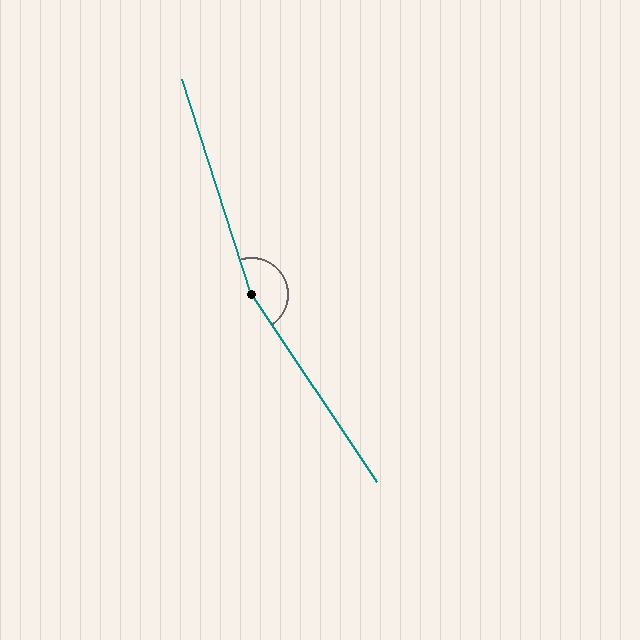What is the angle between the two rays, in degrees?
Approximately 164 degrees.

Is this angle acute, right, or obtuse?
It is obtuse.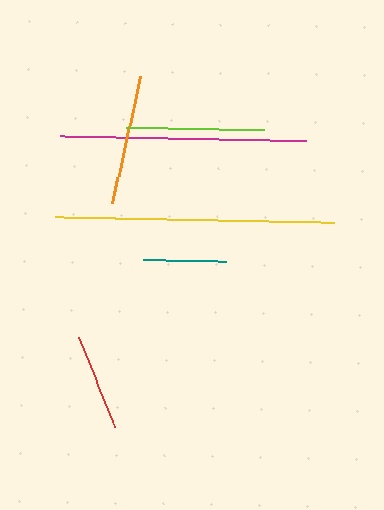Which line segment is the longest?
The yellow line is the longest at approximately 279 pixels.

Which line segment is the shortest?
The teal line is the shortest at approximately 83 pixels.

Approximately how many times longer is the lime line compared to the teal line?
The lime line is approximately 1.7 times the length of the teal line.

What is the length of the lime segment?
The lime segment is approximately 138 pixels long.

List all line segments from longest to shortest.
From longest to shortest: yellow, magenta, lime, orange, red, teal.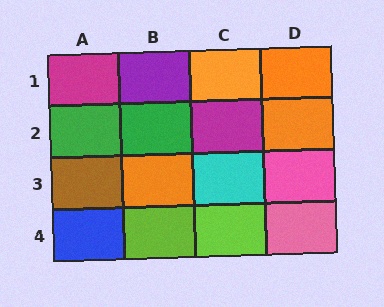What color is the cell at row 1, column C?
Orange.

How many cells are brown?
1 cell is brown.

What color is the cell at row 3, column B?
Orange.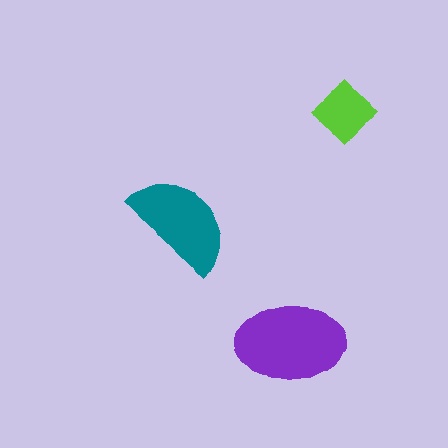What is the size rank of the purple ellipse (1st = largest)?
1st.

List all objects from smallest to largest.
The lime diamond, the teal semicircle, the purple ellipse.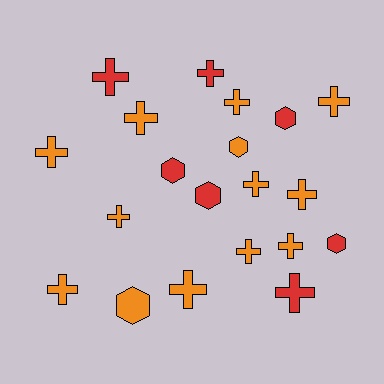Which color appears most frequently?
Orange, with 13 objects.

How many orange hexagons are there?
There are 2 orange hexagons.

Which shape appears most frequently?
Cross, with 14 objects.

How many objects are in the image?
There are 20 objects.